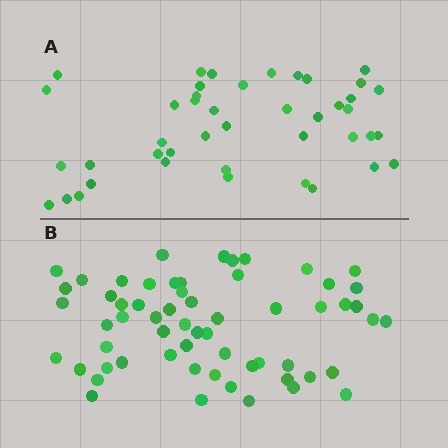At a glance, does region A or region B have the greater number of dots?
Region B (the bottom region) has more dots.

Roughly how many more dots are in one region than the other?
Region B has approximately 15 more dots than region A.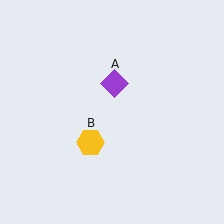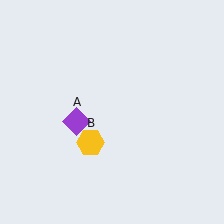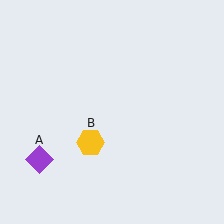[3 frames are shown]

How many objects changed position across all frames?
1 object changed position: purple diamond (object A).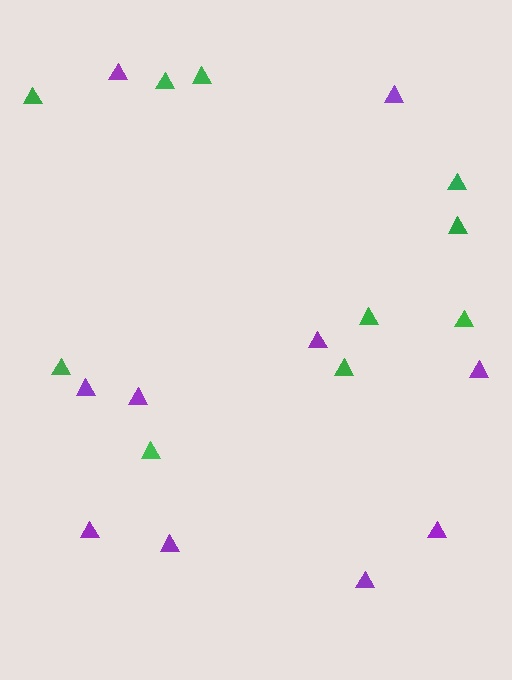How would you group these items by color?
There are 2 groups: one group of purple triangles (10) and one group of green triangles (10).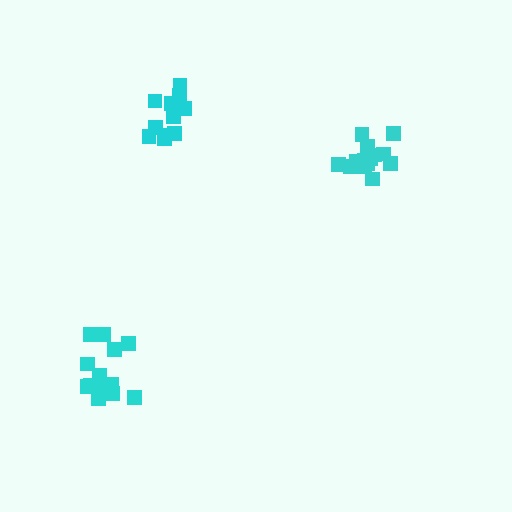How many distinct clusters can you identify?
There are 3 distinct clusters.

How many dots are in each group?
Group 1: 15 dots, Group 2: 11 dots, Group 3: 14 dots (40 total).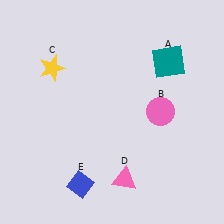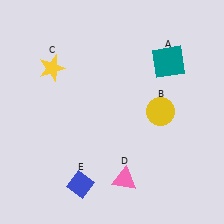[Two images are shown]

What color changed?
The circle (B) changed from pink in Image 1 to yellow in Image 2.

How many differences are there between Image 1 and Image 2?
There is 1 difference between the two images.